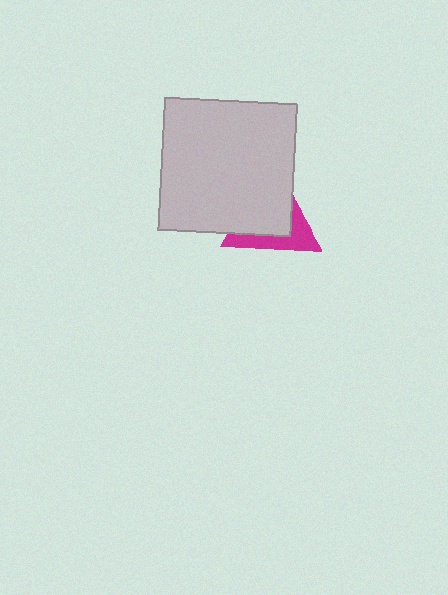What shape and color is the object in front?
The object in front is a light gray square.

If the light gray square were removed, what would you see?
You would see the complete magenta triangle.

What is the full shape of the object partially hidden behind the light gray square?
The partially hidden object is a magenta triangle.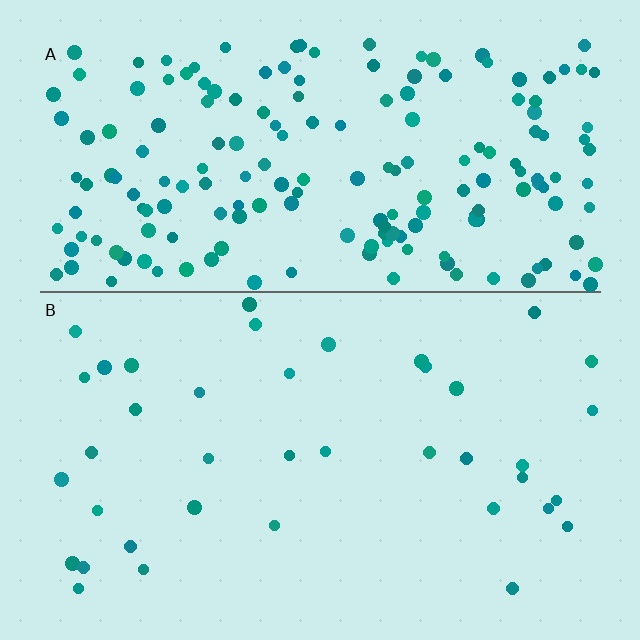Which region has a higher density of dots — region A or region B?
A (the top).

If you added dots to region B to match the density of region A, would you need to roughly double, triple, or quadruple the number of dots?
Approximately quadruple.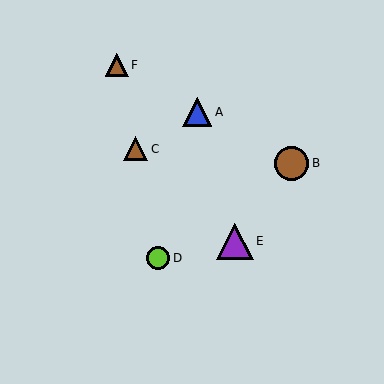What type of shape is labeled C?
Shape C is a brown triangle.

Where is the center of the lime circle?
The center of the lime circle is at (158, 258).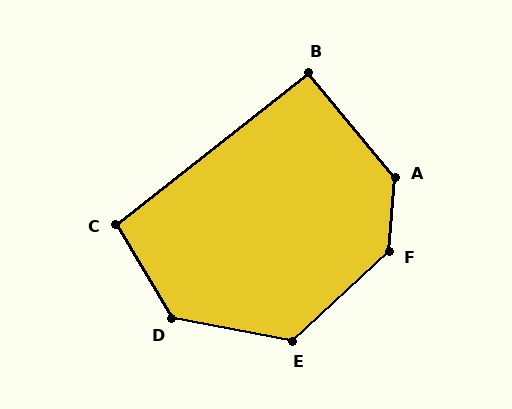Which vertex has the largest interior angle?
F, at approximately 137 degrees.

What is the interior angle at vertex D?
Approximately 131 degrees (obtuse).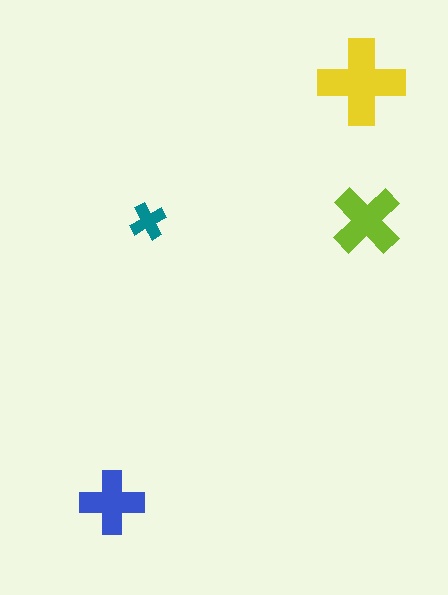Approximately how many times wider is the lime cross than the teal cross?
About 2 times wider.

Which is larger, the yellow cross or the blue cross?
The yellow one.